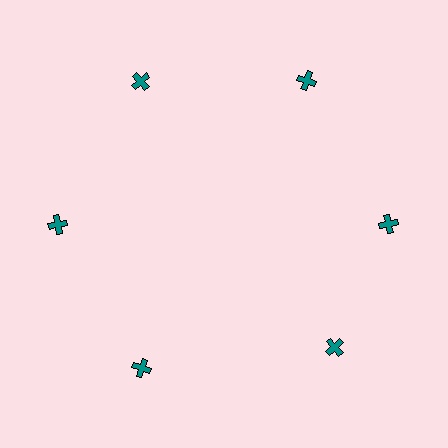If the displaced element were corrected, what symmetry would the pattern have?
It would have 6-fold rotational symmetry — the pattern would map onto itself every 60 degrees.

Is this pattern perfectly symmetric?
No. The 6 teal crosses are arranged in a ring, but one element near the 5 o'clock position is rotated out of alignment along the ring, breaking the 6-fold rotational symmetry.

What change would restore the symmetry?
The symmetry would be restored by rotating it back into even spacing with its neighbors so that all 6 crosses sit at equal angles and equal distance from the center.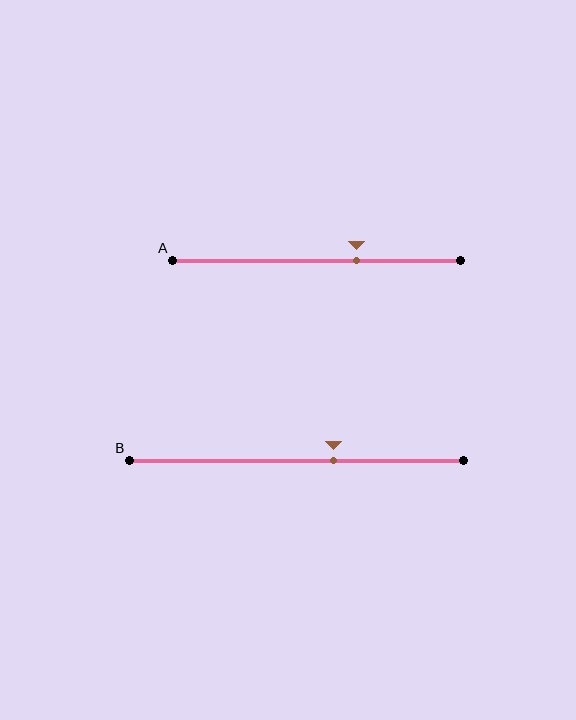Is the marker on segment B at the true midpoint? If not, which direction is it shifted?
No, the marker on segment B is shifted to the right by about 11% of the segment length.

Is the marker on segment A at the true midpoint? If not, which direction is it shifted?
No, the marker on segment A is shifted to the right by about 14% of the segment length.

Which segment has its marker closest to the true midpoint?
Segment B has its marker closest to the true midpoint.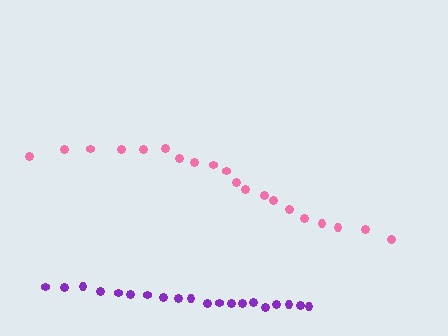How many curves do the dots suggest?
There are 2 distinct paths.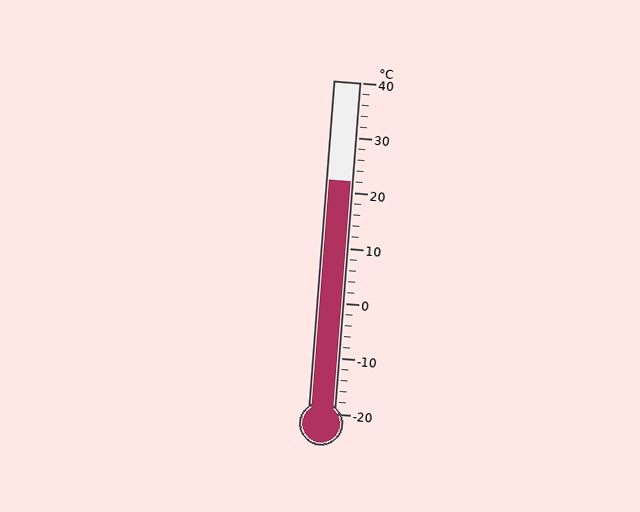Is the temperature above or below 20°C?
The temperature is above 20°C.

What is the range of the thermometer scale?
The thermometer scale ranges from -20°C to 40°C.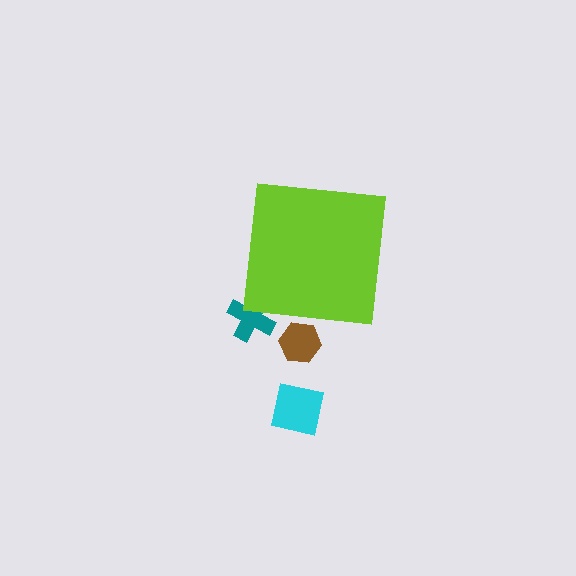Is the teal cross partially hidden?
Yes, the teal cross is partially hidden behind the lime square.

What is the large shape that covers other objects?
A lime square.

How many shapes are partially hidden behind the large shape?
2 shapes are partially hidden.